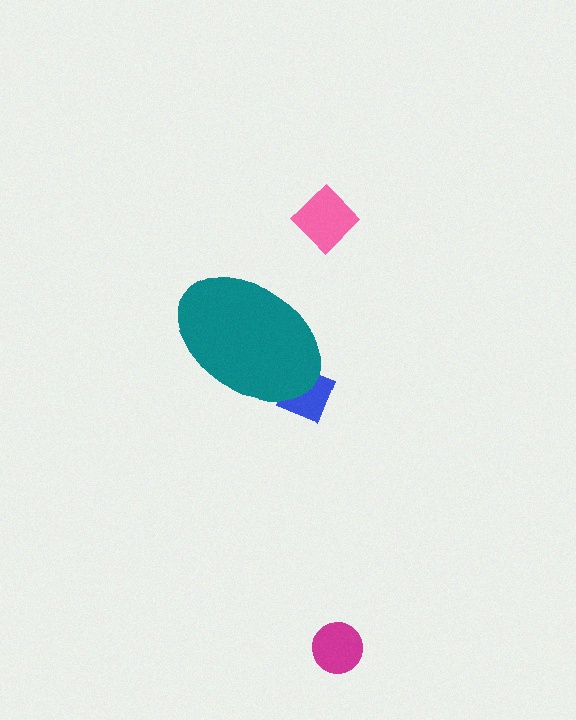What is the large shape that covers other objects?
A teal ellipse.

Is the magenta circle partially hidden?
No, the magenta circle is fully visible.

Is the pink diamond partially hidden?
No, the pink diamond is fully visible.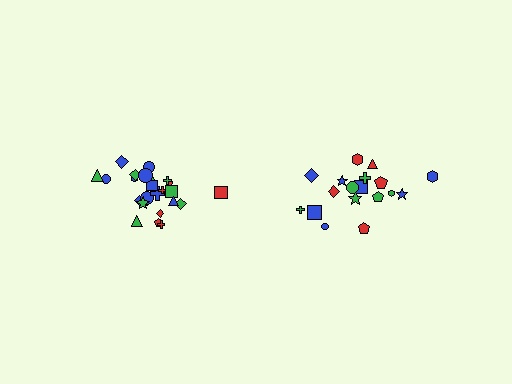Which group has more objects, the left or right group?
The left group.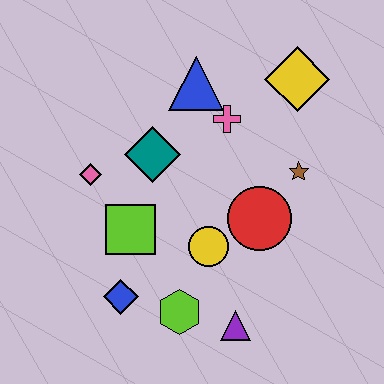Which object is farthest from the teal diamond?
The purple triangle is farthest from the teal diamond.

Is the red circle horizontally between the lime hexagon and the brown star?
Yes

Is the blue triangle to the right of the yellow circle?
No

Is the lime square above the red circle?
No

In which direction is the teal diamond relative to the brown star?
The teal diamond is to the left of the brown star.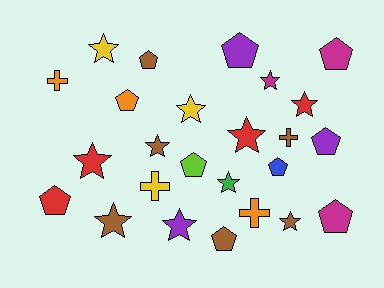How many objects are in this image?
There are 25 objects.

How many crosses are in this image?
There are 4 crosses.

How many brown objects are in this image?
There are 6 brown objects.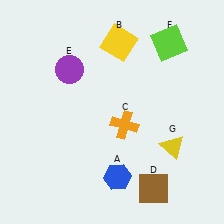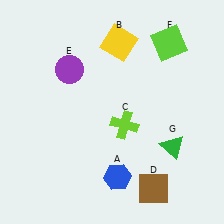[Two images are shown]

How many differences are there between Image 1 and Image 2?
There are 2 differences between the two images.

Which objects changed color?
C changed from orange to lime. G changed from yellow to green.